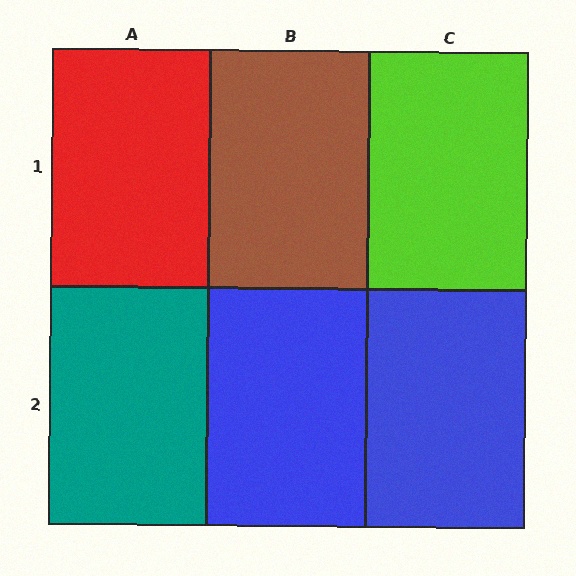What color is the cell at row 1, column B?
Brown.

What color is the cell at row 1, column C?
Lime.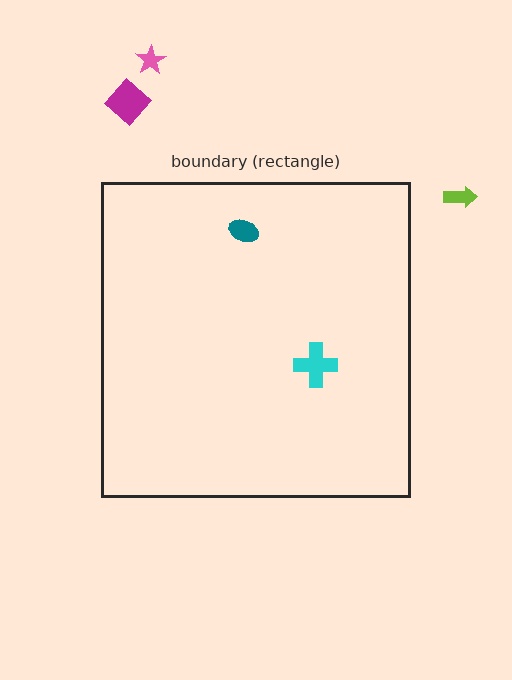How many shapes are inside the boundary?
2 inside, 3 outside.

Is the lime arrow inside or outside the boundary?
Outside.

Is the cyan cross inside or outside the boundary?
Inside.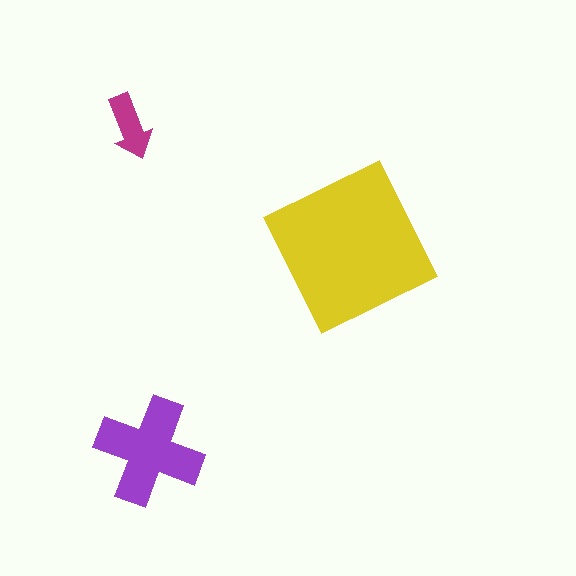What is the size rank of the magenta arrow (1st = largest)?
3rd.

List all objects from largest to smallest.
The yellow square, the purple cross, the magenta arrow.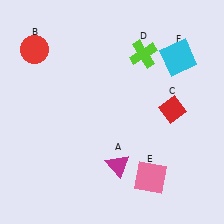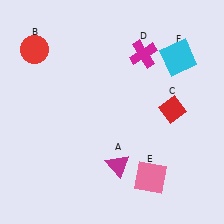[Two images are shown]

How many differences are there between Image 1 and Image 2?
There is 1 difference between the two images.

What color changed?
The cross (D) changed from lime in Image 1 to magenta in Image 2.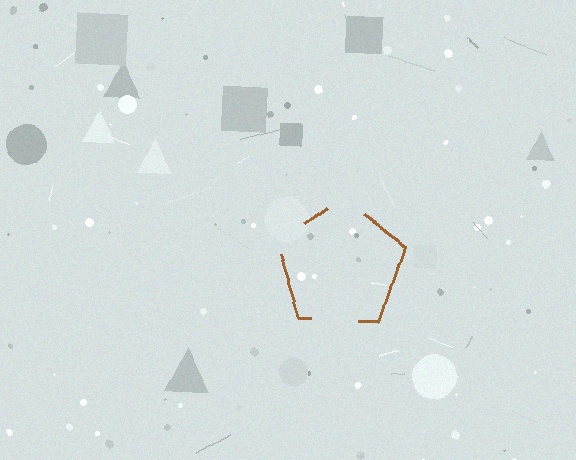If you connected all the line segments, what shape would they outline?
They would outline a pentagon.